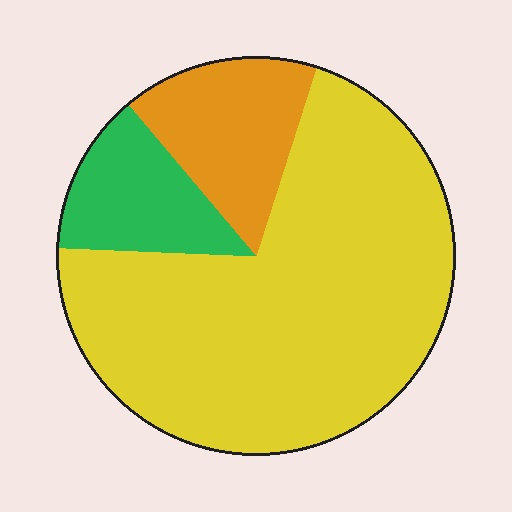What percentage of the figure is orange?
Orange takes up less than a sixth of the figure.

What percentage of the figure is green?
Green takes up less than a quarter of the figure.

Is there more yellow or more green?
Yellow.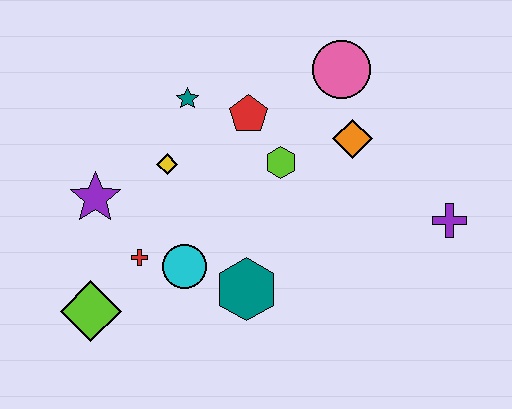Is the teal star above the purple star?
Yes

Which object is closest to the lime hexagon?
The red pentagon is closest to the lime hexagon.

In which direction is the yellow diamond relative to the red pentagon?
The yellow diamond is to the left of the red pentagon.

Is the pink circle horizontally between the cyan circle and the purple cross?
Yes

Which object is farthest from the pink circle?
The lime diamond is farthest from the pink circle.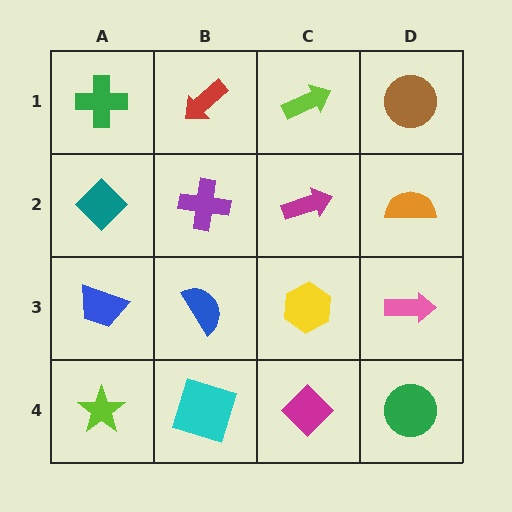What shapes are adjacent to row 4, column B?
A blue semicircle (row 3, column B), a lime star (row 4, column A), a magenta diamond (row 4, column C).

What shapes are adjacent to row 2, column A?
A green cross (row 1, column A), a blue trapezoid (row 3, column A), a purple cross (row 2, column B).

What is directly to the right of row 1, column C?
A brown circle.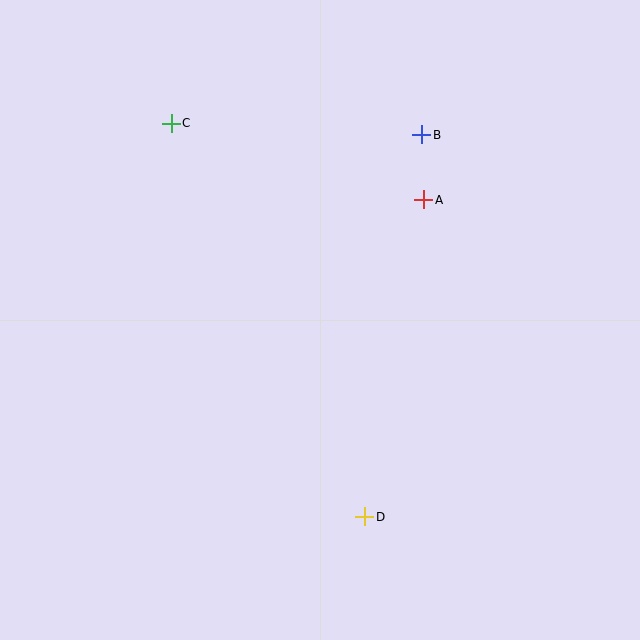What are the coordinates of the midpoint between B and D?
The midpoint between B and D is at (393, 326).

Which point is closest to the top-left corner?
Point C is closest to the top-left corner.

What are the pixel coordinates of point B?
Point B is at (422, 135).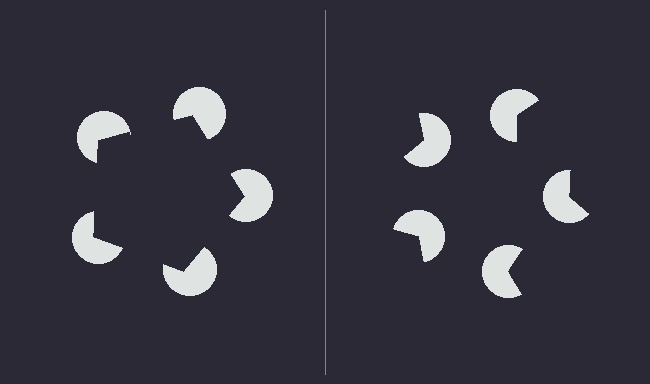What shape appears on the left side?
An illusory pentagon.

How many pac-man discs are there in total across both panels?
10 — 5 on each side.